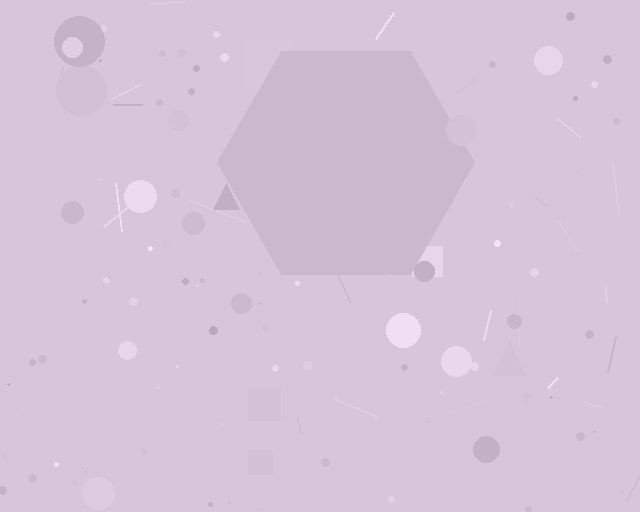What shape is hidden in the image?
A hexagon is hidden in the image.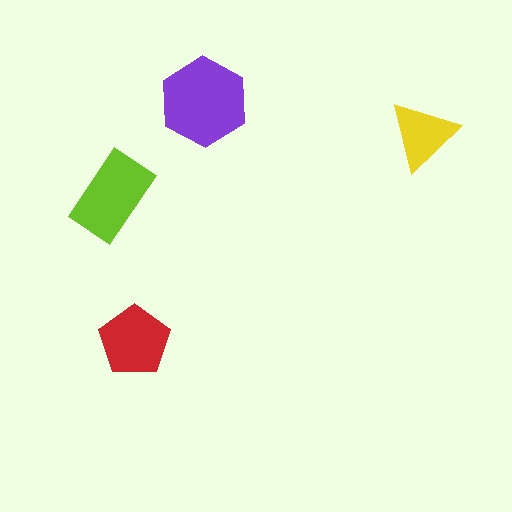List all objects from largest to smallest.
The purple hexagon, the lime rectangle, the red pentagon, the yellow triangle.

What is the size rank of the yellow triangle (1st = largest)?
4th.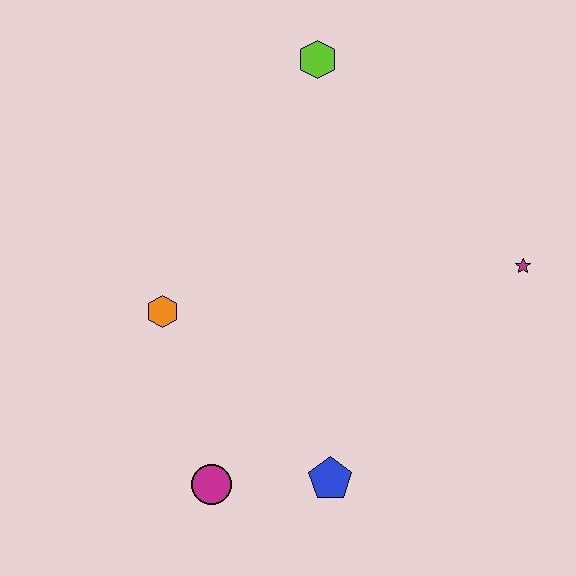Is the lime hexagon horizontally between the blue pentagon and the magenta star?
No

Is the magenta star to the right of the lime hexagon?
Yes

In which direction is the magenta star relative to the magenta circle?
The magenta star is to the right of the magenta circle.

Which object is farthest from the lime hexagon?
The magenta circle is farthest from the lime hexagon.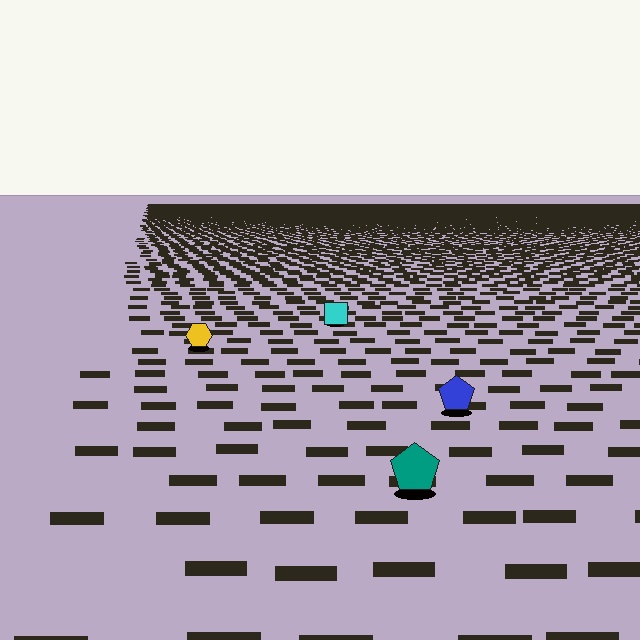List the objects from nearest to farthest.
From nearest to farthest: the teal pentagon, the blue pentagon, the yellow hexagon, the cyan square.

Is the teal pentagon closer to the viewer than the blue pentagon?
Yes. The teal pentagon is closer — you can tell from the texture gradient: the ground texture is coarser near it.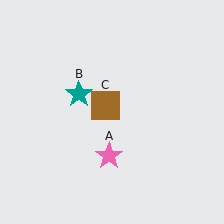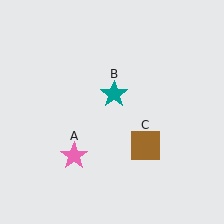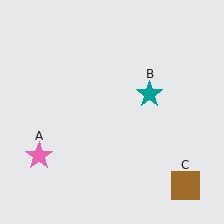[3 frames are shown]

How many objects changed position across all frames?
3 objects changed position: pink star (object A), teal star (object B), brown square (object C).